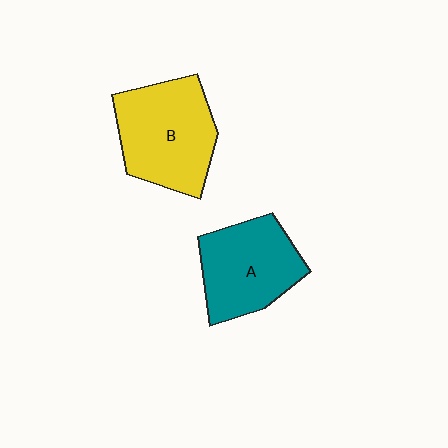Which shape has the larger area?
Shape B (yellow).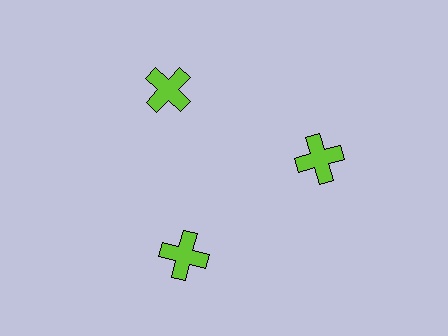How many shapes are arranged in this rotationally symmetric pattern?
There are 3 shapes, arranged in 3 groups of 1.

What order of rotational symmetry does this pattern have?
This pattern has 3-fold rotational symmetry.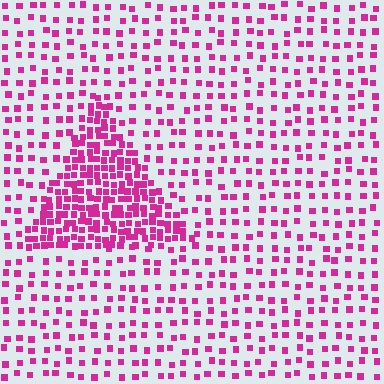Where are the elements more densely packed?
The elements are more densely packed inside the triangle boundary.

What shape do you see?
I see a triangle.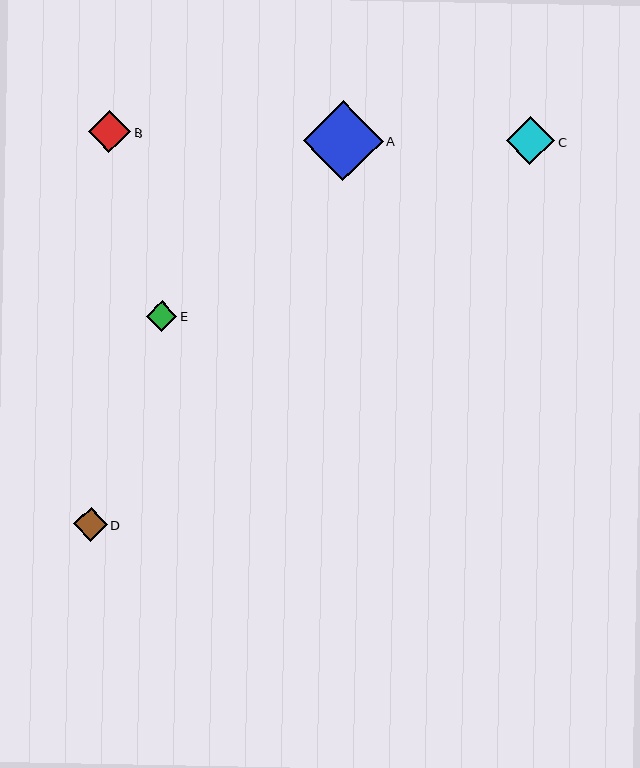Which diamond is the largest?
Diamond A is the largest with a size of approximately 80 pixels.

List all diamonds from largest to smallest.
From largest to smallest: A, C, B, D, E.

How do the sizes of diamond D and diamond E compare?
Diamond D and diamond E are approximately the same size.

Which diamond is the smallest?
Diamond E is the smallest with a size of approximately 30 pixels.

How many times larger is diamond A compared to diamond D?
Diamond A is approximately 2.4 times the size of diamond D.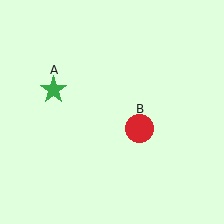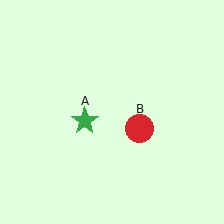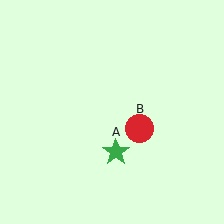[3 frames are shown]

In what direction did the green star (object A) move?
The green star (object A) moved down and to the right.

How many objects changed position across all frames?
1 object changed position: green star (object A).